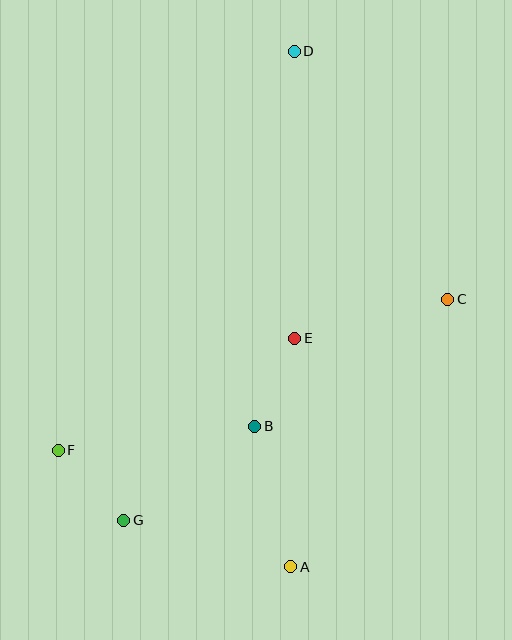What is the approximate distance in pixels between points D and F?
The distance between D and F is approximately 464 pixels.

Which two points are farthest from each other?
Points A and D are farthest from each other.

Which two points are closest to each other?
Points B and E are closest to each other.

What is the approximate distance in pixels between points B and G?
The distance between B and G is approximately 162 pixels.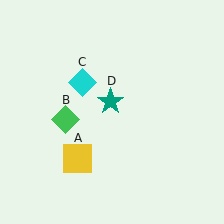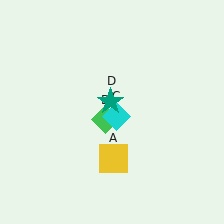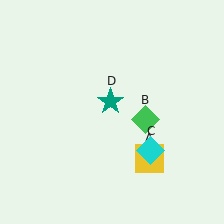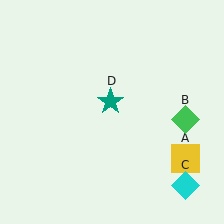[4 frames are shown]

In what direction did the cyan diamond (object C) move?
The cyan diamond (object C) moved down and to the right.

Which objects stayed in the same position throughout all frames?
Teal star (object D) remained stationary.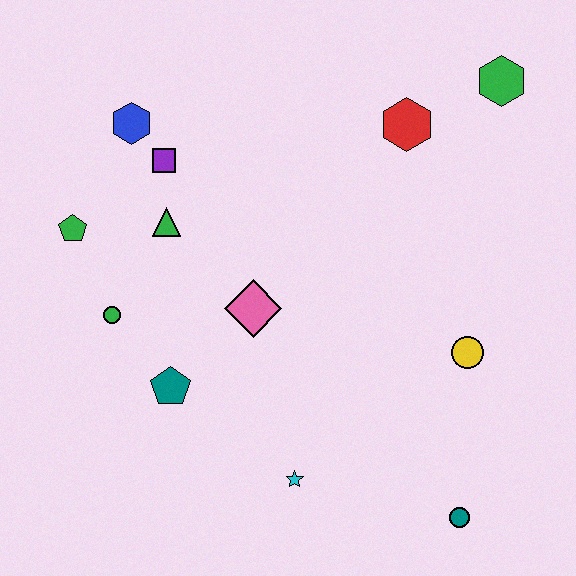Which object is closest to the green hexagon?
The red hexagon is closest to the green hexagon.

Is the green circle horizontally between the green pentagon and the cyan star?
Yes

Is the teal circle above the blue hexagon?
No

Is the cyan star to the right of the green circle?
Yes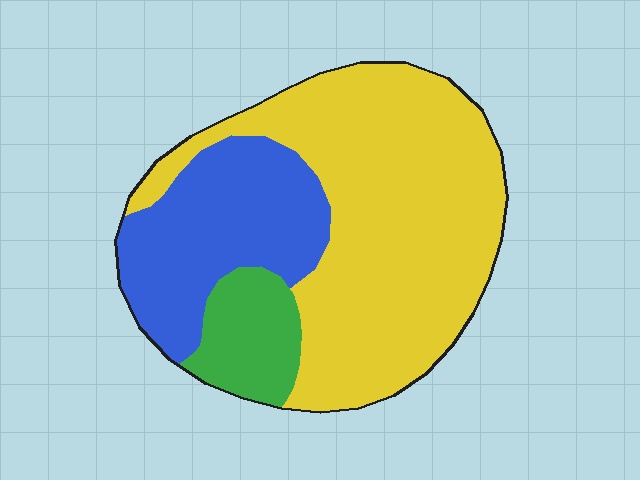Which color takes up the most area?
Yellow, at roughly 60%.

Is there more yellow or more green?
Yellow.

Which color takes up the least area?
Green, at roughly 10%.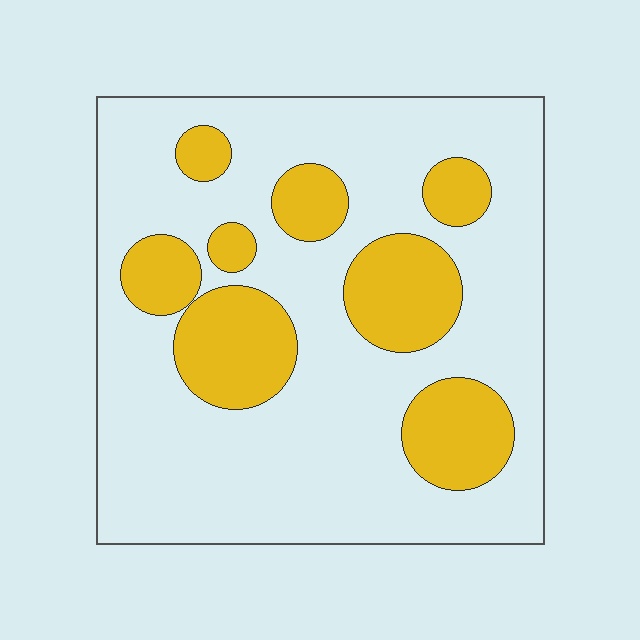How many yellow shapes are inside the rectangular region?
8.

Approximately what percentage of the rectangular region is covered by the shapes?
Approximately 25%.